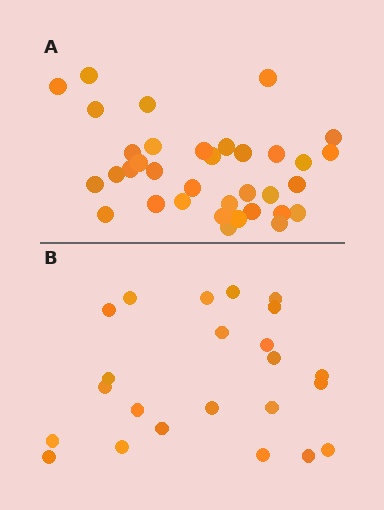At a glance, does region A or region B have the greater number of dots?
Region A (the top region) has more dots.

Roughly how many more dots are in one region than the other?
Region A has roughly 12 or so more dots than region B.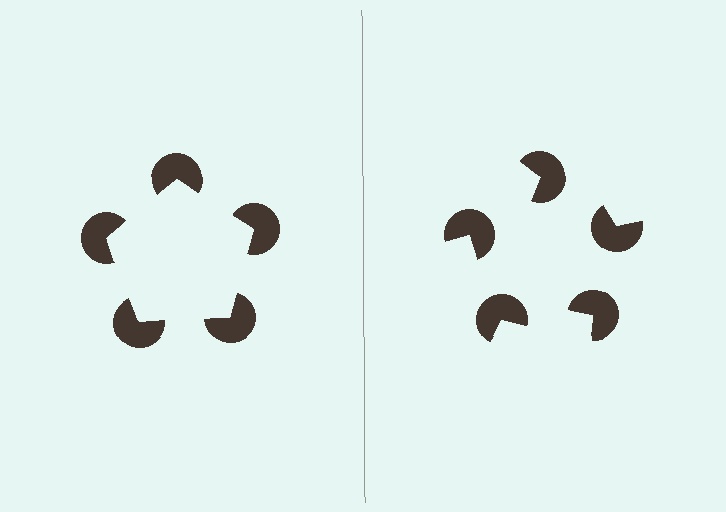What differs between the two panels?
The pac-man discs are positioned identically on both sides; only the wedge orientations differ. On the left they align to a pentagon; on the right they are misaligned.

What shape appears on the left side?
An illusory pentagon.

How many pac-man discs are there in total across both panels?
10 — 5 on each side.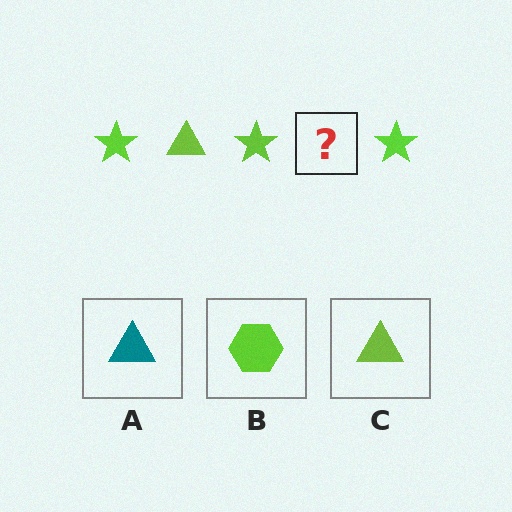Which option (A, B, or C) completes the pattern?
C.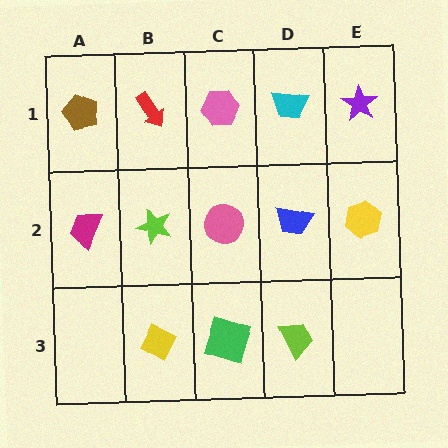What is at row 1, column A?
A brown pentagon.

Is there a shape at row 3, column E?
No, that cell is empty.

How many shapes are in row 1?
5 shapes.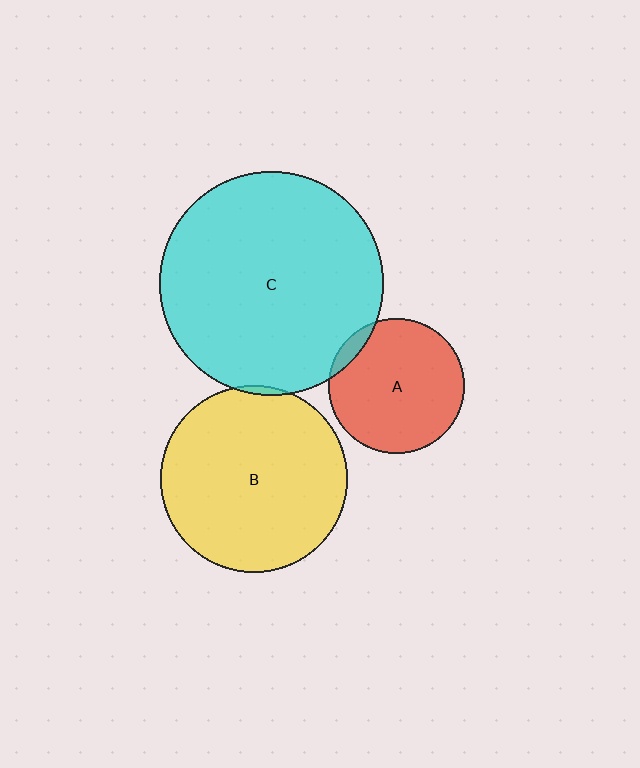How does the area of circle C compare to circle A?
Approximately 2.8 times.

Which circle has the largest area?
Circle C (cyan).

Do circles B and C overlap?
Yes.